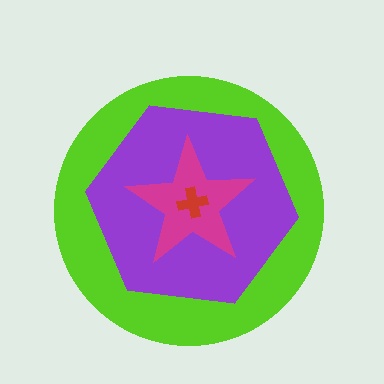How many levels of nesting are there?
4.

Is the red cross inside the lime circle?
Yes.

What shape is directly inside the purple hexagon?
The magenta star.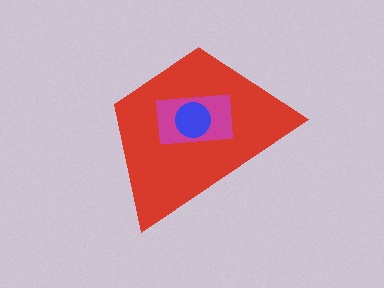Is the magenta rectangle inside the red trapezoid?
Yes.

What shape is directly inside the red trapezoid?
The magenta rectangle.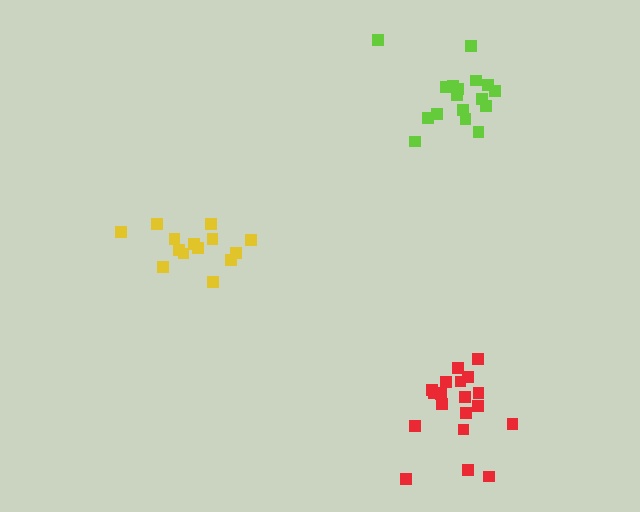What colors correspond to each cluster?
The clusters are colored: red, lime, yellow.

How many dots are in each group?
Group 1: 19 dots, Group 2: 17 dots, Group 3: 14 dots (50 total).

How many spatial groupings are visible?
There are 3 spatial groupings.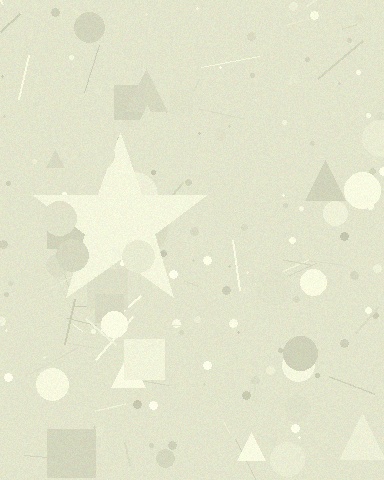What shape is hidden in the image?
A star is hidden in the image.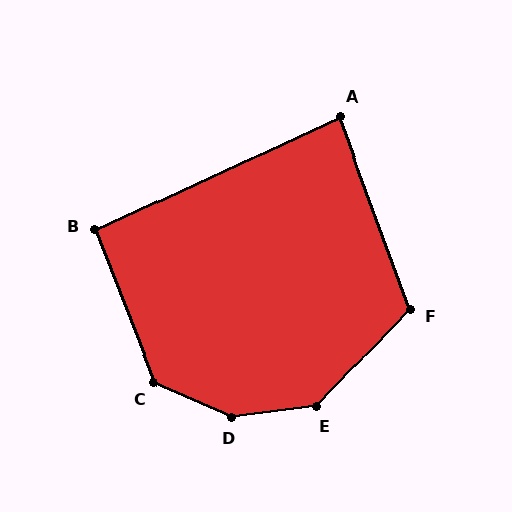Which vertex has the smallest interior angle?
A, at approximately 85 degrees.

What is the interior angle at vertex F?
Approximately 117 degrees (obtuse).